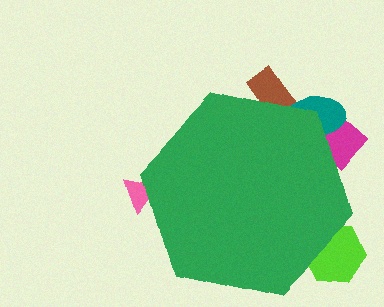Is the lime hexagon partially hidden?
Yes, the lime hexagon is partially hidden behind the green hexagon.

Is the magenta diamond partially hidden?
Yes, the magenta diamond is partially hidden behind the green hexagon.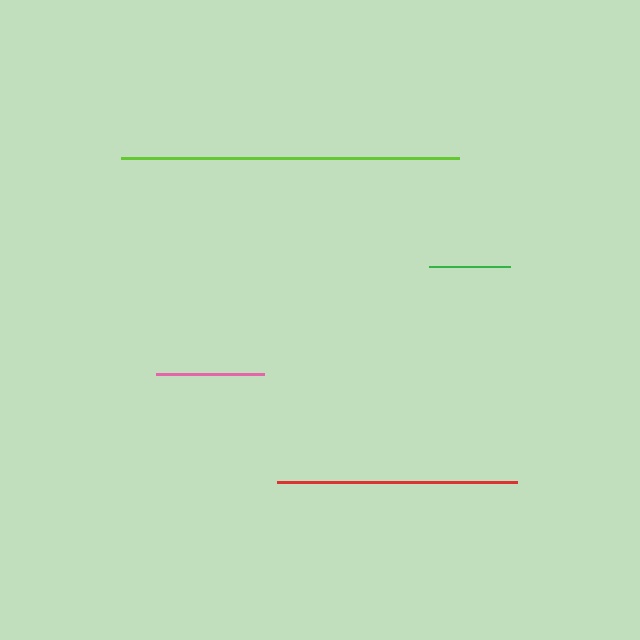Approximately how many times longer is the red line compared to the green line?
The red line is approximately 3.0 times the length of the green line.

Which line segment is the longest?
The lime line is the longest at approximately 338 pixels.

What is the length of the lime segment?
The lime segment is approximately 338 pixels long.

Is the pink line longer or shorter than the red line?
The red line is longer than the pink line.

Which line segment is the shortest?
The green line is the shortest at approximately 81 pixels.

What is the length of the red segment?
The red segment is approximately 240 pixels long.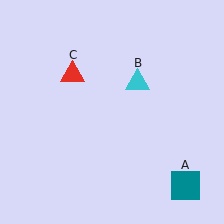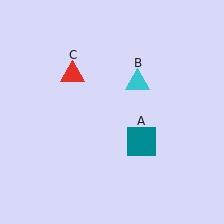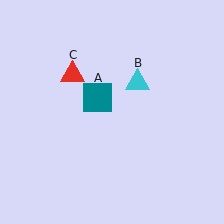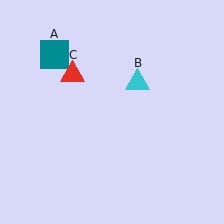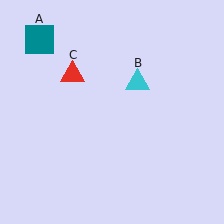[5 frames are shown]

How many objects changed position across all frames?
1 object changed position: teal square (object A).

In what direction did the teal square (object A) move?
The teal square (object A) moved up and to the left.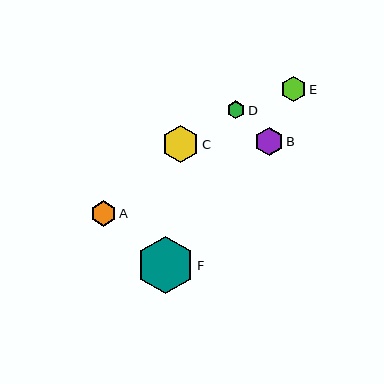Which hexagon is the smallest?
Hexagon D is the smallest with a size of approximately 18 pixels.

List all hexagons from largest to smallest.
From largest to smallest: F, C, B, A, E, D.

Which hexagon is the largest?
Hexagon F is the largest with a size of approximately 58 pixels.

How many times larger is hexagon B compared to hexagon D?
Hexagon B is approximately 1.6 times the size of hexagon D.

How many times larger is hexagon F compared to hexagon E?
Hexagon F is approximately 2.3 times the size of hexagon E.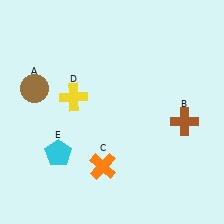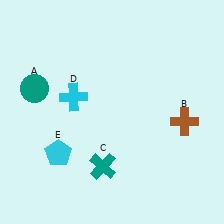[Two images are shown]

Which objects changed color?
A changed from brown to teal. C changed from orange to teal. D changed from yellow to cyan.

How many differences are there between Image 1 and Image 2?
There are 3 differences between the two images.